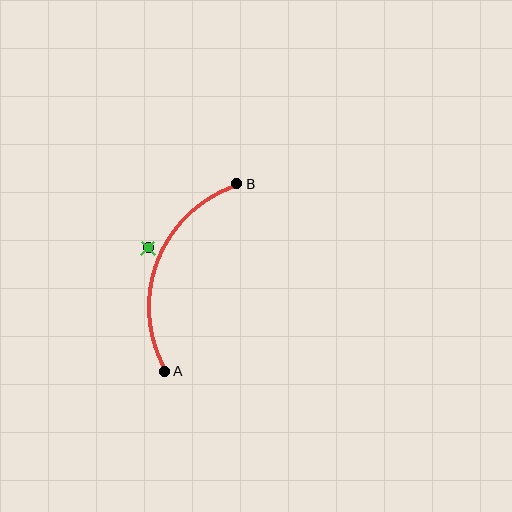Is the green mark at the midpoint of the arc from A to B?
No — the green mark does not lie on the arc at all. It sits slightly outside the curve.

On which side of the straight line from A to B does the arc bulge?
The arc bulges to the left of the straight line connecting A and B.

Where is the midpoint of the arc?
The arc midpoint is the point on the curve farthest from the straight line joining A and B. It sits to the left of that line.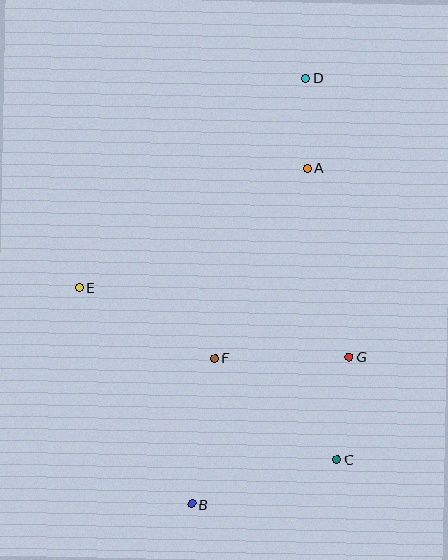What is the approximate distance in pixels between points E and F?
The distance between E and F is approximately 152 pixels.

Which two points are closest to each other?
Points A and D are closest to each other.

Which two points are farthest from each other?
Points B and D are farthest from each other.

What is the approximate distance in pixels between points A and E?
The distance between A and E is approximately 258 pixels.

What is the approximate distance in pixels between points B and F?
The distance between B and F is approximately 148 pixels.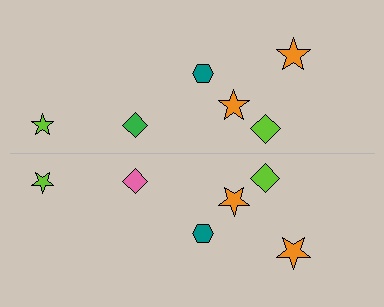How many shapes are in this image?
There are 12 shapes in this image.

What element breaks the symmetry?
The pink diamond on the bottom side breaks the symmetry — its mirror counterpart is green.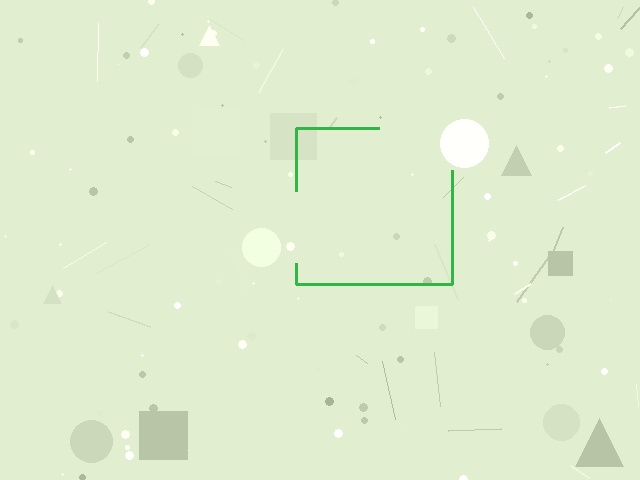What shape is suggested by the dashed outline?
The dashed outline suggests a square.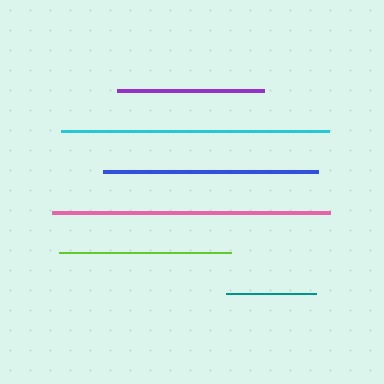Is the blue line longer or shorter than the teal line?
The blue line is longer than the teal line.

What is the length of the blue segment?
The blue segment is approximately 216 pixels long.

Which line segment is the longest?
The pink line is the longest at approximately 277 pixels.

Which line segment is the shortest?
The teal line is the shortest at approximately 91 pixels.